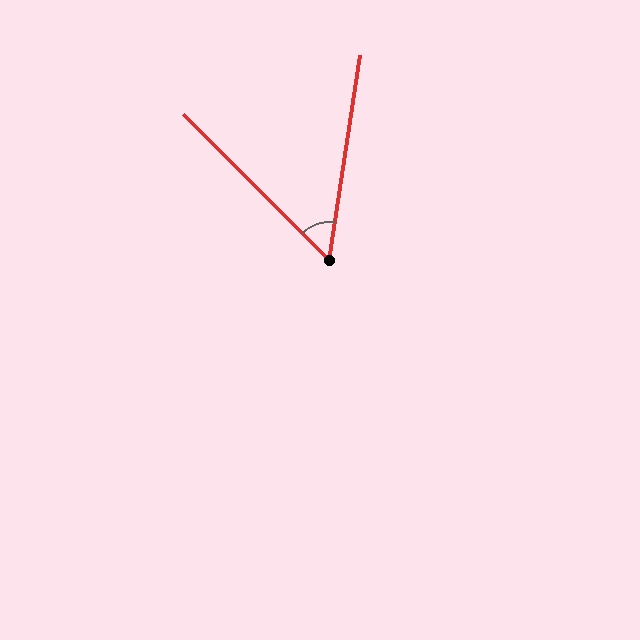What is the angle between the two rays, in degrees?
Approximately 54 degrees.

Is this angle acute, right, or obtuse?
It is acute.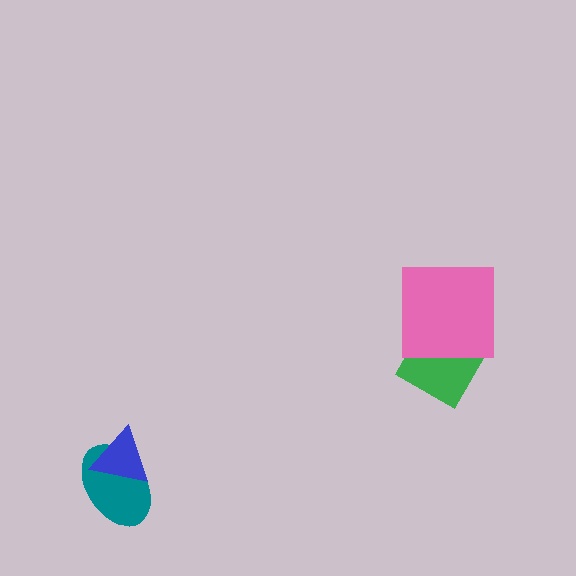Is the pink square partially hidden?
No, no other shape covers it.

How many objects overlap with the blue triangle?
1 object overlaps with the blue triangle.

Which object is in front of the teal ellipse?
The blue triangle is in front of the teal ellipse.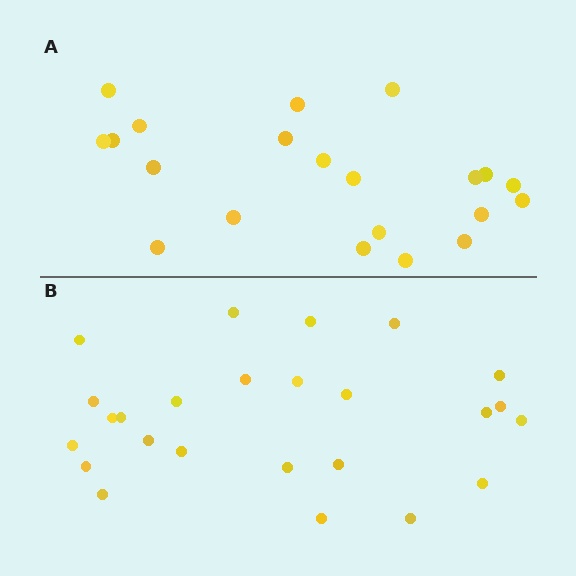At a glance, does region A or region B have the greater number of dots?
Region B (the bottom region) has more dots.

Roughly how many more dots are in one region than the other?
Region B has about 4 more dots than region A.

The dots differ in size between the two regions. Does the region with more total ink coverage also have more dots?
No. Region A has more total ink coverage because its dots are larger, but region B actually contains more individual dots. Total area can be misleading — the number of items is what matters here.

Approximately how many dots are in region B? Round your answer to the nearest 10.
About 20 dots. (The exact count is 25, which rounds to 20.)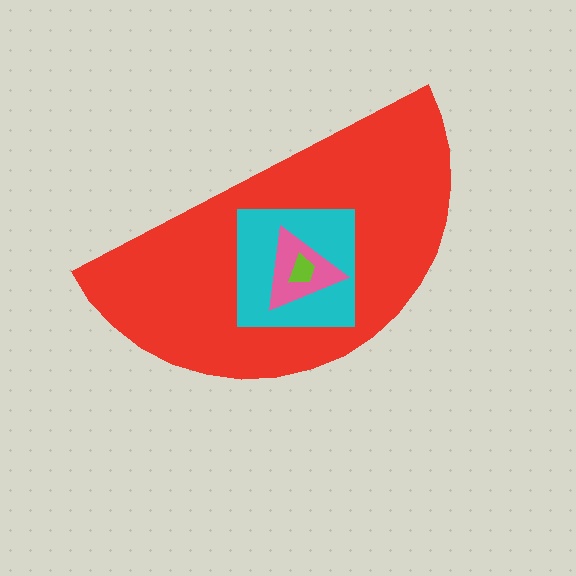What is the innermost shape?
The lime trapezoid.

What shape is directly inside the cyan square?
The pink triangle.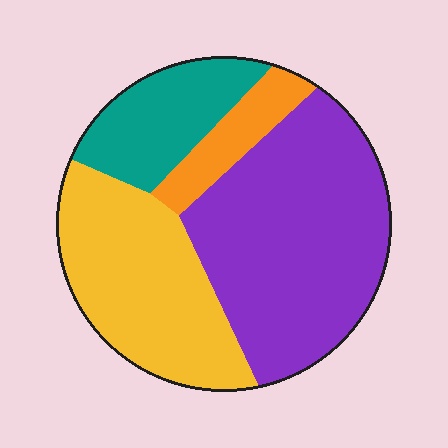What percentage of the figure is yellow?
Yellow takes up between a quarter and a half of the figure.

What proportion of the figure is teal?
Teal takes up about one sixth (1/6) of the figure.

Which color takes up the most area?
Purple, at roughly 45%.